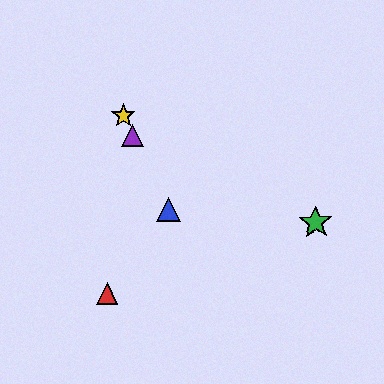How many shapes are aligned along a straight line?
3 shapes (the blue triangle, the yellow star, the purple triangle) are aligned along a straight line.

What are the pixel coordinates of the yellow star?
The yellow star is at (123, 116).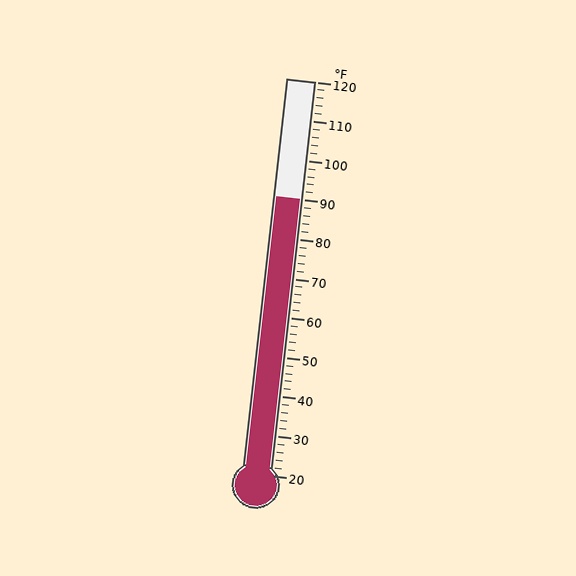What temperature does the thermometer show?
The thermometer shows approximately 90°F.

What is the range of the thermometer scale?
The thermometer scale ranges from 20°F to 120°F.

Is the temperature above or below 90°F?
The temperature is at 90°F.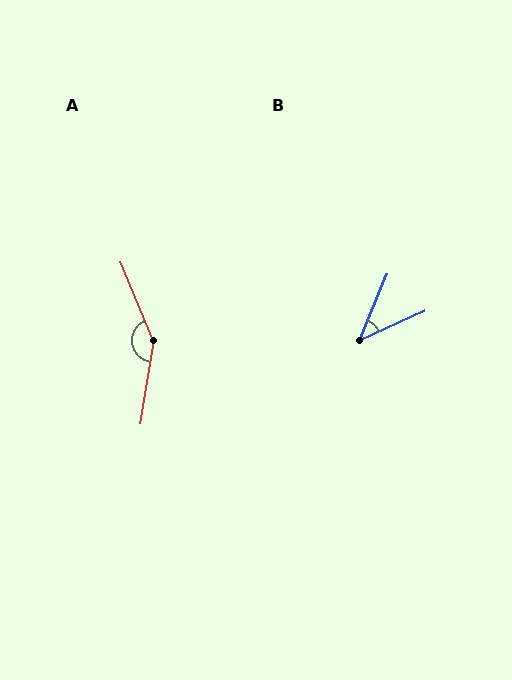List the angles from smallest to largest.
B (43°), A (148°).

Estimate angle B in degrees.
Approximately 43 degrees.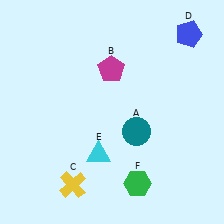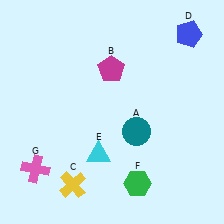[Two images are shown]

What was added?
A pink cross (G) was added in Image 2.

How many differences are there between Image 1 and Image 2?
There is 1 difference between the two images.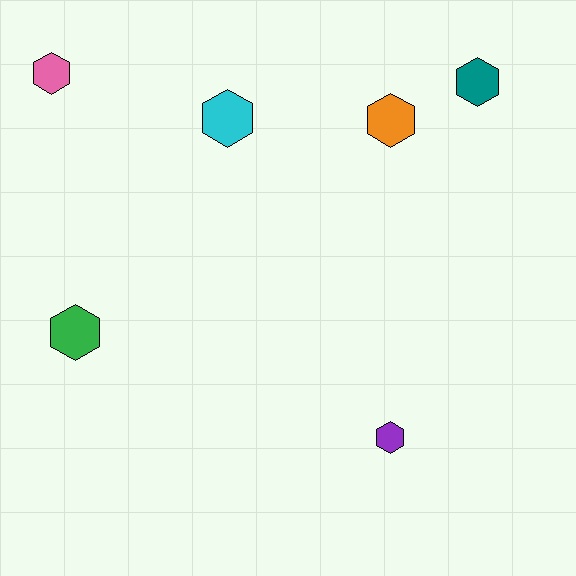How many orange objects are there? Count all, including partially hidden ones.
There is 1 orange object.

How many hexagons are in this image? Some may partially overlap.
There are 6 hexagons.